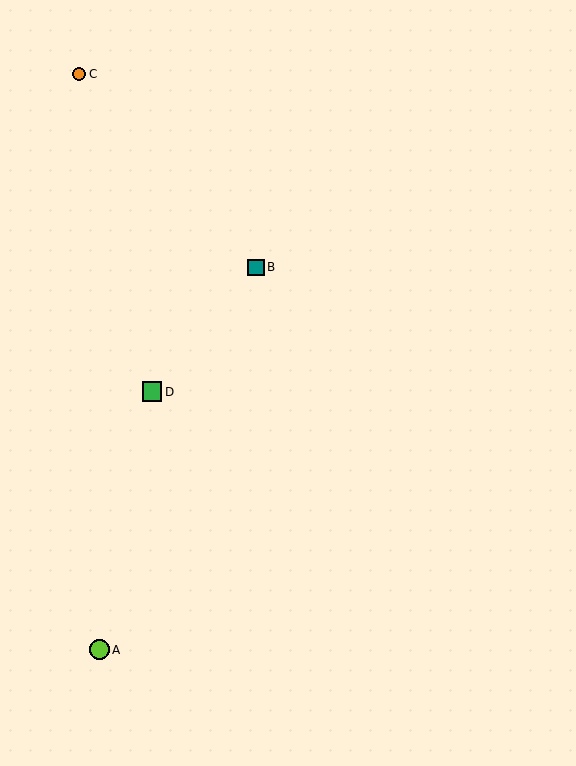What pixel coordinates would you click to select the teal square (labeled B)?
Click at (256, 267) to select the teal square B.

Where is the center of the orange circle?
The center of the orange circle is at (79, 74).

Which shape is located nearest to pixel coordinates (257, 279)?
The teal square (labeled B) at (256, 267) is nearest to that location.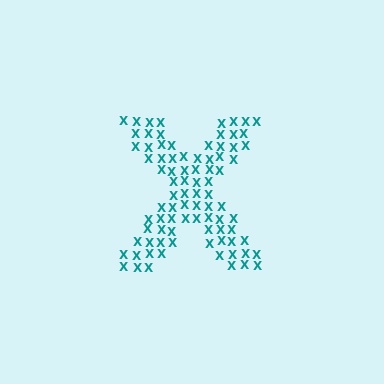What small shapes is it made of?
It is made of small letter X's.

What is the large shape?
The large shape is the letter X.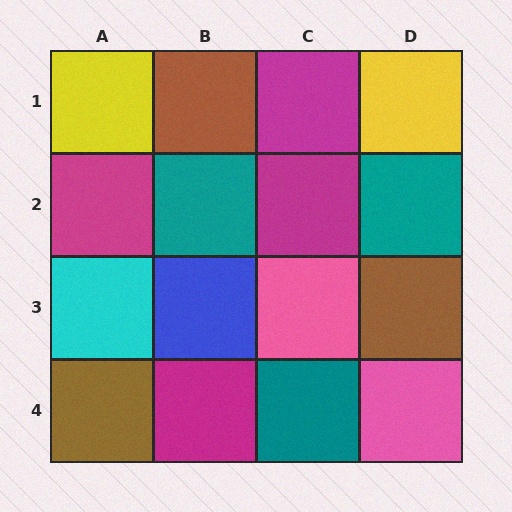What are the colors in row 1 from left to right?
Yellow, brown, magenta, yellow.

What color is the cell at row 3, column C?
Pink.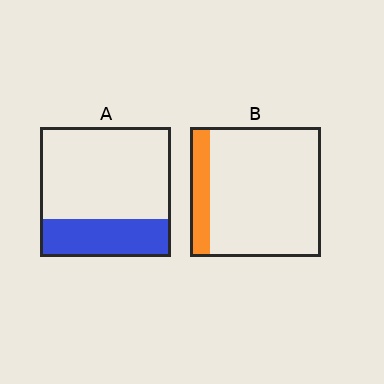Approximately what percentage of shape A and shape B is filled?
A is approximately 30% and B is approximately 15%.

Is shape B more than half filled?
No.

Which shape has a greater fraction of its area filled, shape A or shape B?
Shape A.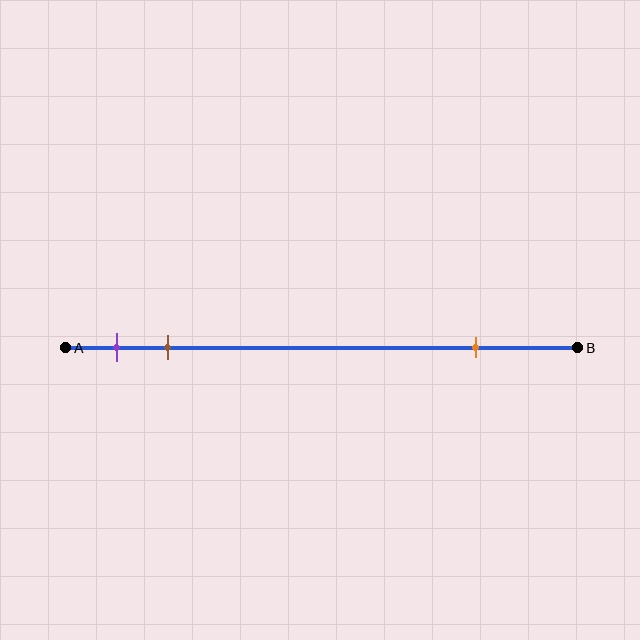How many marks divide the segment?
There are 3 marks dividing the segment.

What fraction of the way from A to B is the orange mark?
The orange mark is approximately 80% (0.8) of the way from A to B.